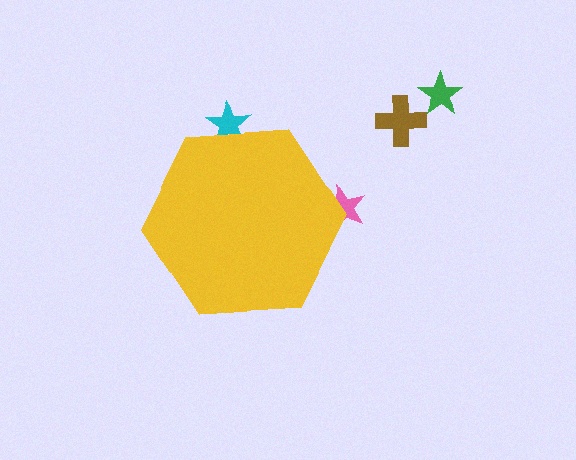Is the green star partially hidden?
No, the green star is fully visible.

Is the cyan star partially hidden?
Yes, the cyan star is partially hidden behind the yellow hexagon.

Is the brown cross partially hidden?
No, the brown cross is fully visible.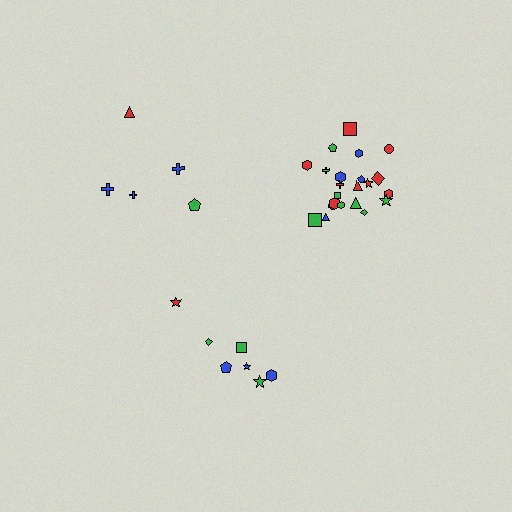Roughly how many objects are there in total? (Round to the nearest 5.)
Roughly 35 objects in total.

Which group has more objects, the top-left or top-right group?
The top-right group.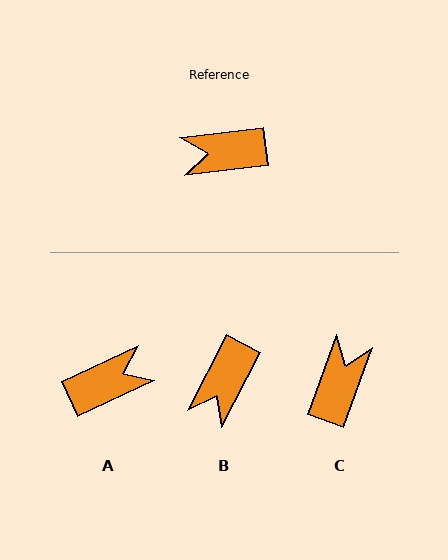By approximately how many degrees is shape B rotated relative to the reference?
Approximately 56 degrees counter-clockwise.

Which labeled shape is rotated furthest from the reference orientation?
A, about 162 degrees away.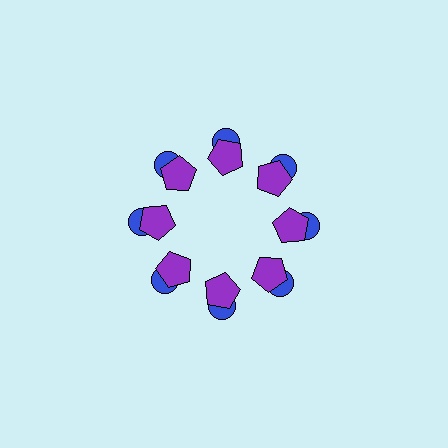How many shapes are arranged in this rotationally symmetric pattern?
There are 16 shapes, arranged in 8 groups of 2.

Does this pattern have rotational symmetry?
Yes, this pattern has 8-fold rotational symmetry. It looks the same after rotating 45 degrees around the center.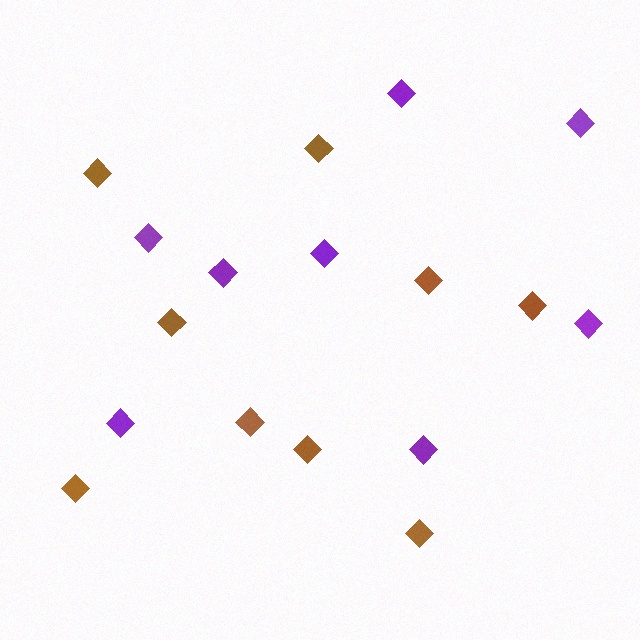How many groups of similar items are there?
There are 2 groups: one group of brown diamonds (9) and one group of purple diamonds (8).